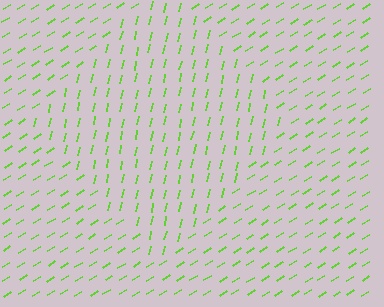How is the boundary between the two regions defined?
The boundary is defined purely by a change in line orientation (approximately 45 degrees difference). All lines are the same color and thickness.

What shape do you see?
I see a diamond.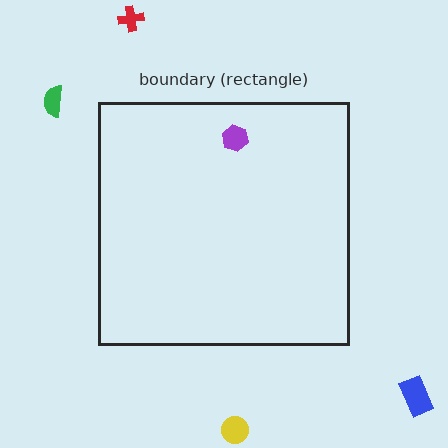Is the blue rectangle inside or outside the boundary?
Outside.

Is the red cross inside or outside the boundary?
Outside.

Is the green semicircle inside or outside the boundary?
Outside.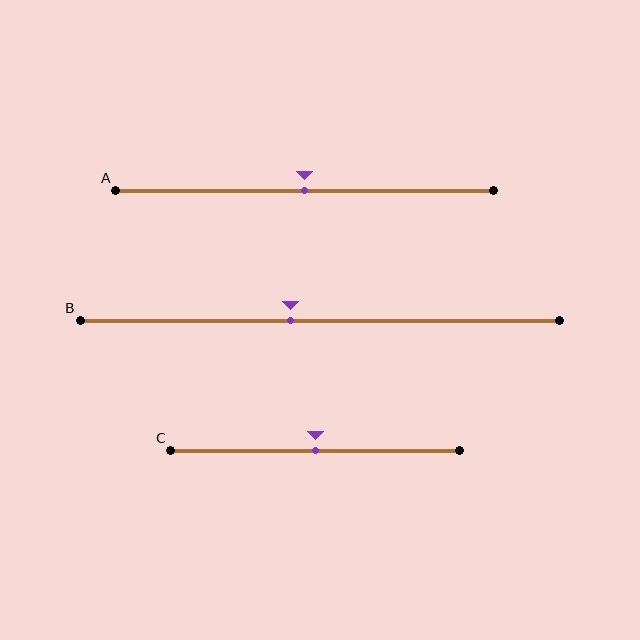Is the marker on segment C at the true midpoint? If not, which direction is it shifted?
Yes, the marker on segment C is at the true midpoint.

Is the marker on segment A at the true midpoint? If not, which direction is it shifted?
Yes, the marker on segment A is at the true midpoint.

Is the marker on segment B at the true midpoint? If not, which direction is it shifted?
No, the marker on segment B is shifted to the left by about 6% of the segment length.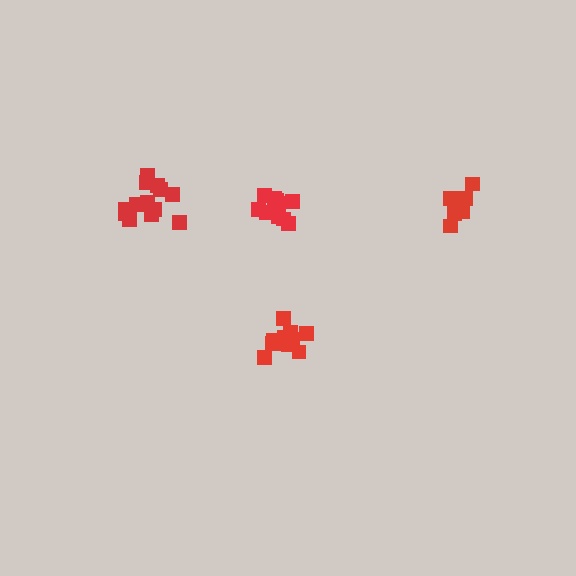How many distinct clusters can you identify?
There are 4 distinct clusters.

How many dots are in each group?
Group 1: 12 dots, Group 2: 8 dots, Group 3: 11 dots, Group 4: 13 dots (44 total).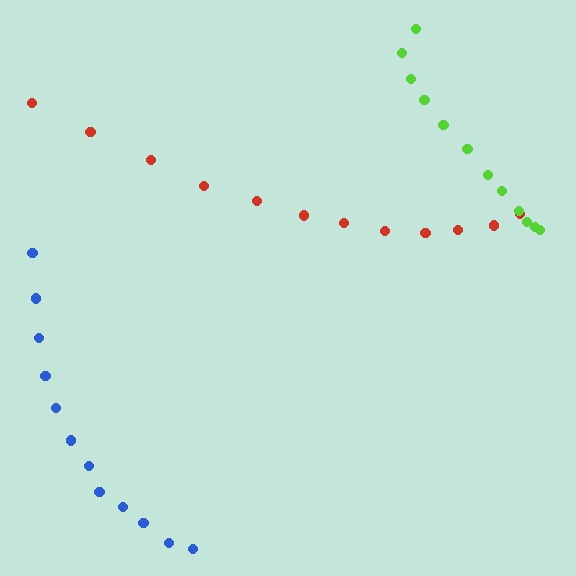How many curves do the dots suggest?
There are 3 distinct paths.